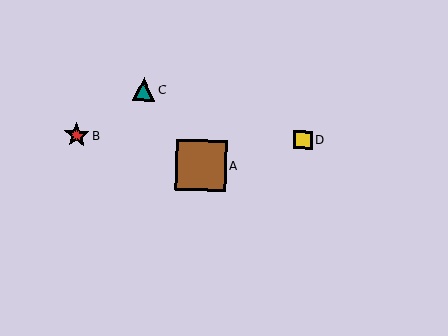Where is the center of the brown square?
The center of the brown square is at (201, 165).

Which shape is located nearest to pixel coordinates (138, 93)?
The teal triangle (labeled C) at (144, 89) is nearest to that location.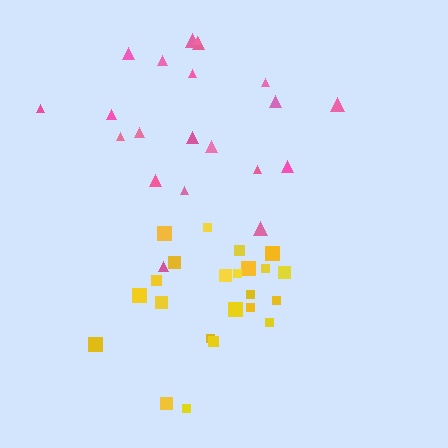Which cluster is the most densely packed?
Yellow.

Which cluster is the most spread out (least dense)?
Pink.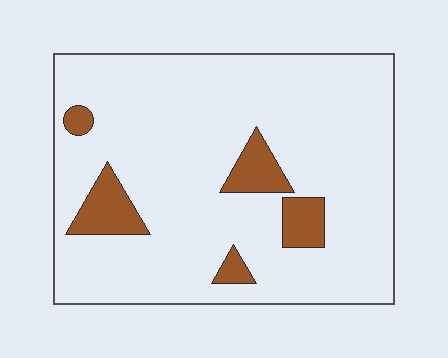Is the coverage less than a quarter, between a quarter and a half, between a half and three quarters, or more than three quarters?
Less than a quarter.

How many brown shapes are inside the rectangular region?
5.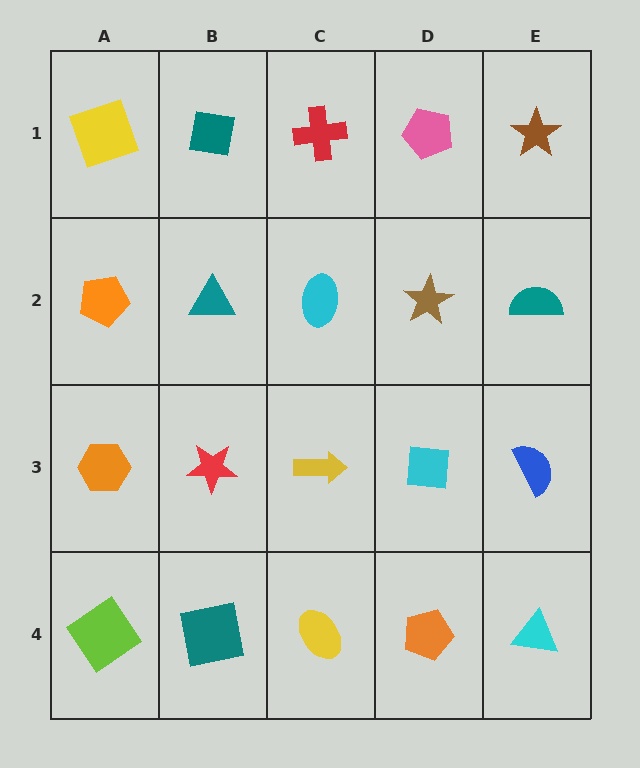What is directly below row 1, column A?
An orange pentagon.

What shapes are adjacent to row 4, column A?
An orange hexagon (row 3, column A), a teal square (row 4, column B).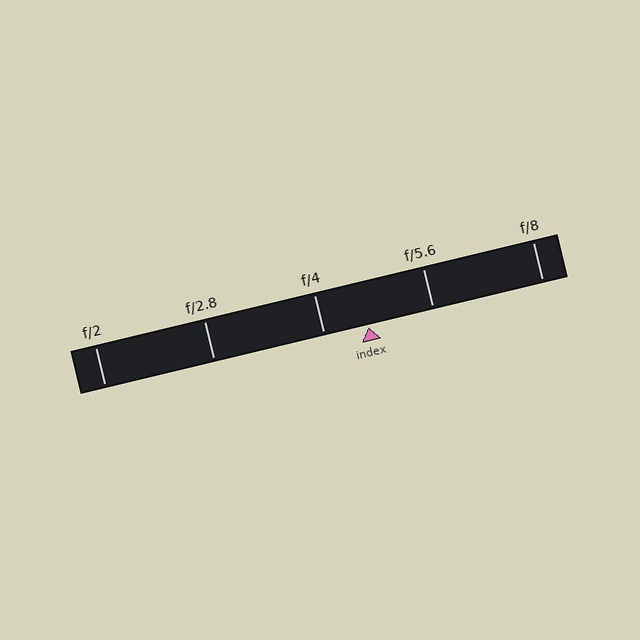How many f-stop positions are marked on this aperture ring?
There are 5 f-stop positions marked.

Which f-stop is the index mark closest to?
The index mark is closest to f/4.